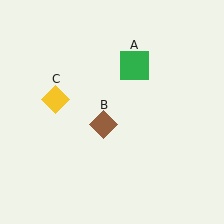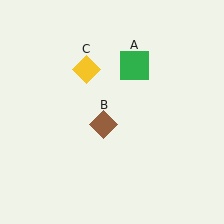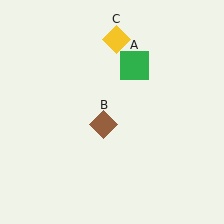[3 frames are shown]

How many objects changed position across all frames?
1 object changed position: yellow diamond (object C).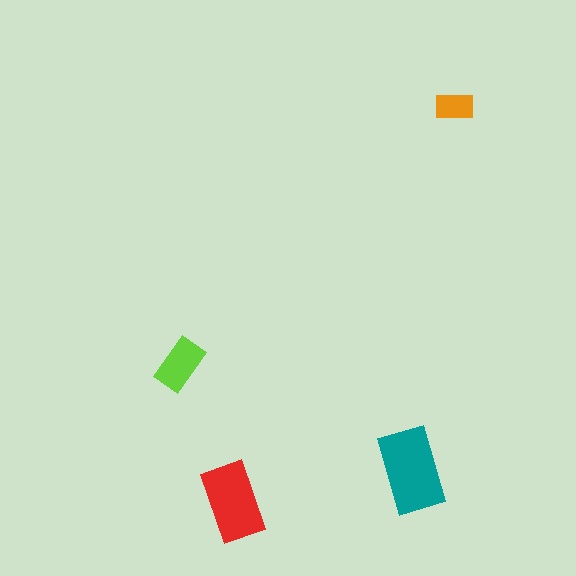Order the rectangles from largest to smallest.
the teal one, the red one, the lime one, the orange one.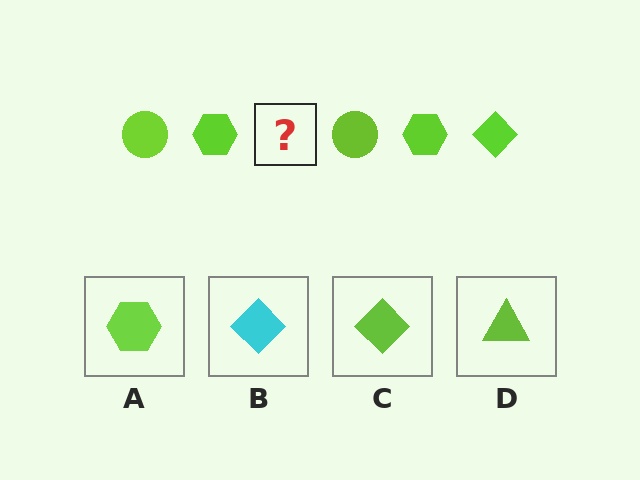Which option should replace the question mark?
Option C.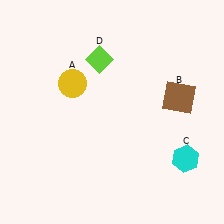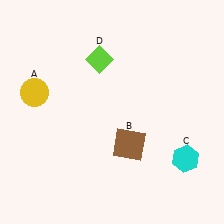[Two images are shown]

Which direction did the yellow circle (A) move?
The yellow circle (A) moved left.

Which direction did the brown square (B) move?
The brown square (B) moved left.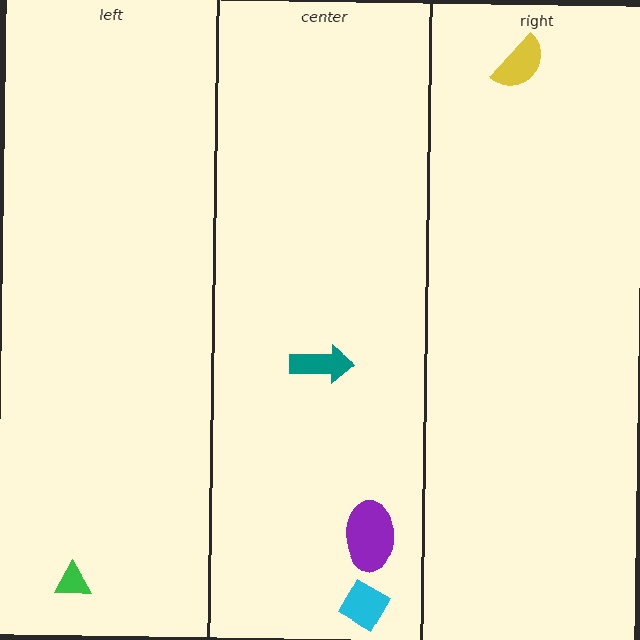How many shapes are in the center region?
3.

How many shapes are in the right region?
1.